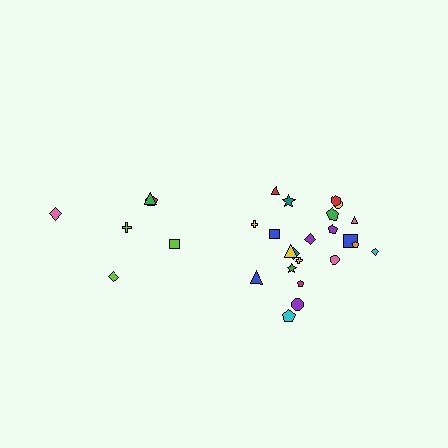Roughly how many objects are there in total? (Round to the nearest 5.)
Roughly 30 objects in total.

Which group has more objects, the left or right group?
The right group.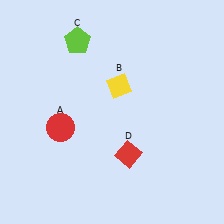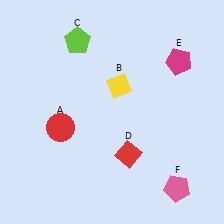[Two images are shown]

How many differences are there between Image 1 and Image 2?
There are 2 differences between the two images.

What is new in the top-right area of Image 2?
A magenta pentagon (E) was added in the top-right area of Image 2.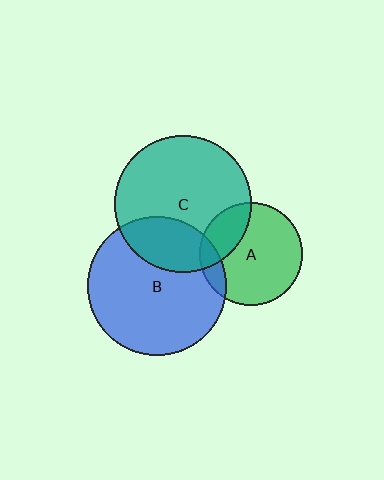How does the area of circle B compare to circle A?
Approximately 1.8 times.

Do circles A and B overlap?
Yes.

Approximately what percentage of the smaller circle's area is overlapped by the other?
Approximately 10%.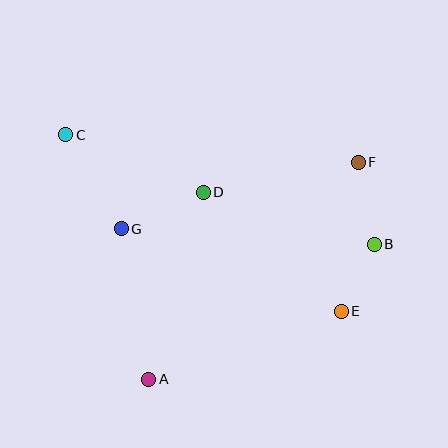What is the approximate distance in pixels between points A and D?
The distance between A and D is approximately 195 pixels.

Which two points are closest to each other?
Points B and E are closest to each other.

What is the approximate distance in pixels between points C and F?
The distance between C and F is approximately 294 pixels.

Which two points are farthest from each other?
Points B and C are farthest from each other.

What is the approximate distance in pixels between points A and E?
The distance between A and E is approximately 204 pixels.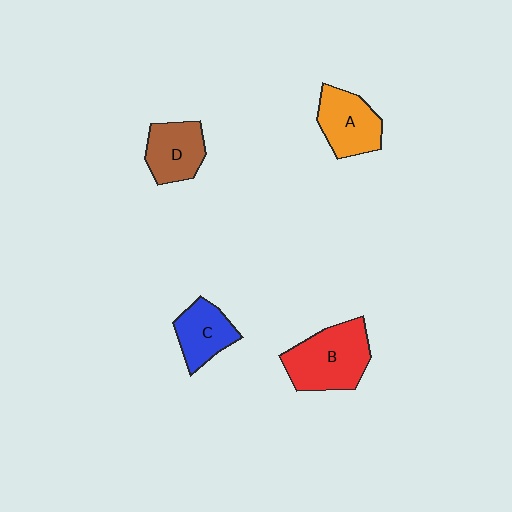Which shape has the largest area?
Shape B (red).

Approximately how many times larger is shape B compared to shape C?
Approximately 1.6 times.